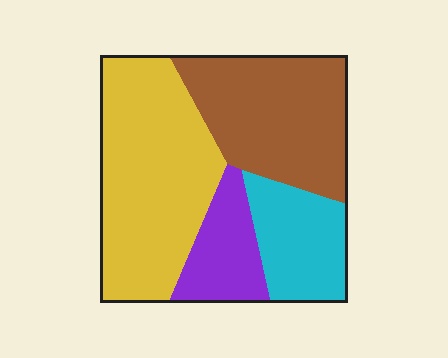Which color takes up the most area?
Yellow, at roughly 40%.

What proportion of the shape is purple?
Purple covers about 15% of the shape.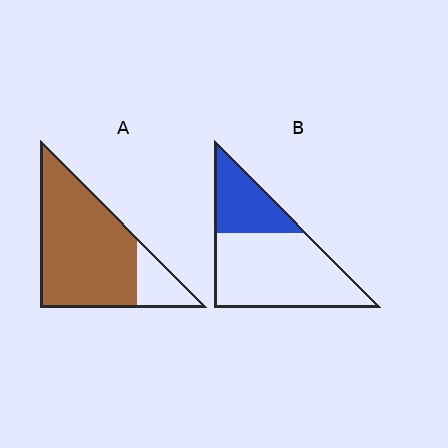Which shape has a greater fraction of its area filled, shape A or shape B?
Shape A.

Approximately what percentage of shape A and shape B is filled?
A is approximately 80% and B is approximately 30%.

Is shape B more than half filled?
No.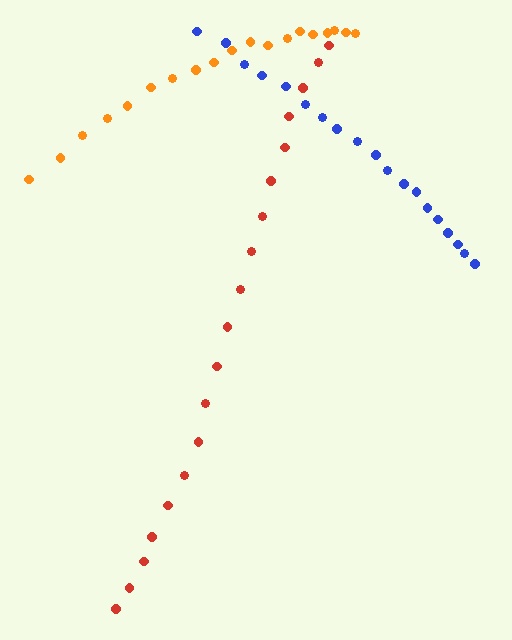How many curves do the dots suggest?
There are 3 distinct paths.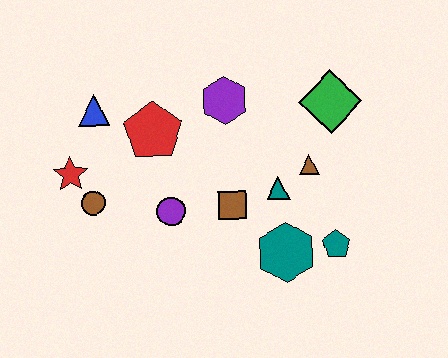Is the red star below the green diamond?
Yes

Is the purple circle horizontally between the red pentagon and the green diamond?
Yes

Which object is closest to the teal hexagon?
The teal pentagon is closest to the teal hexagon.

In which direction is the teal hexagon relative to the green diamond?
The teal hexagon is below the green diamond.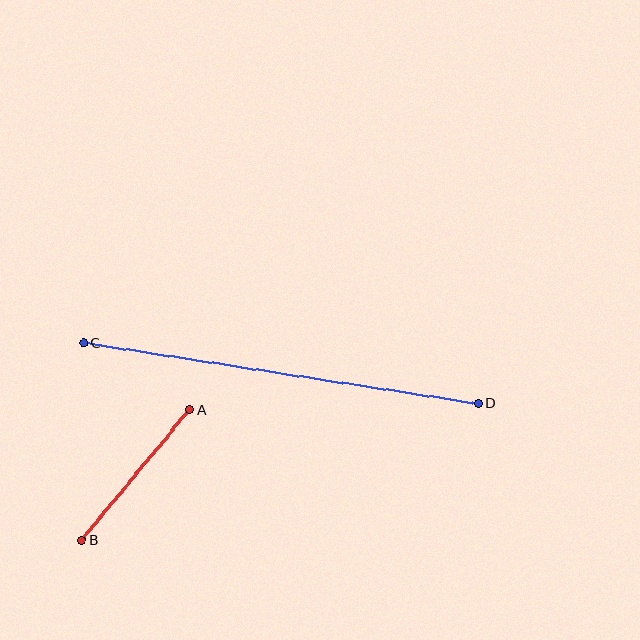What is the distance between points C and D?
The distance is approximately 399 pixels.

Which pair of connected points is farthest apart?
Points C and D are farthest apart.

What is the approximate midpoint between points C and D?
The midpoint is at approximately (281, 373) pixels.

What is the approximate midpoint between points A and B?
The midpoint is at approximately (136, 475) pixels.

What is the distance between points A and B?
The distance is approximately 170 pixels.